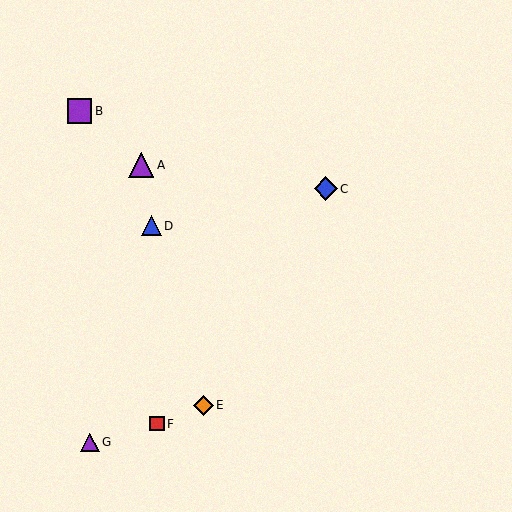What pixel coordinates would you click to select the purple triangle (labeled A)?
Click at (141, 165) to select the purple triangle A.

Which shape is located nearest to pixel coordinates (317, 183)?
The blue diamond (labeled C) at (326, 189) is nearest to that location.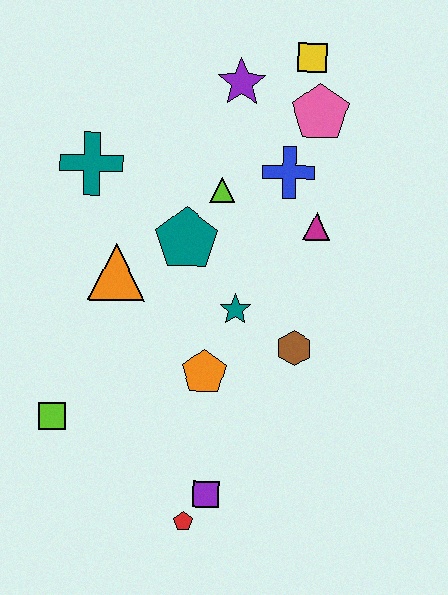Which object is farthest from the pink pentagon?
The red pentagon is farthest from the pink pentagon.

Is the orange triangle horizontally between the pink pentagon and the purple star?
No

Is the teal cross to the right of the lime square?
Yes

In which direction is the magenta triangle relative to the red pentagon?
The magenta triangle is above the red pentagon.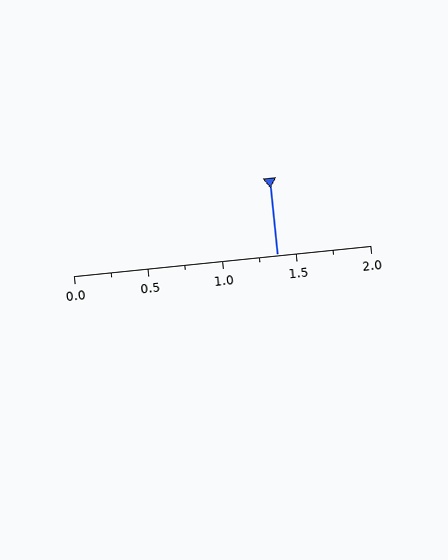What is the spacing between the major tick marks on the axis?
The major ticks are spaced 0.5 apart.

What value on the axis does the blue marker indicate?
The marker indicates approximately 1.38.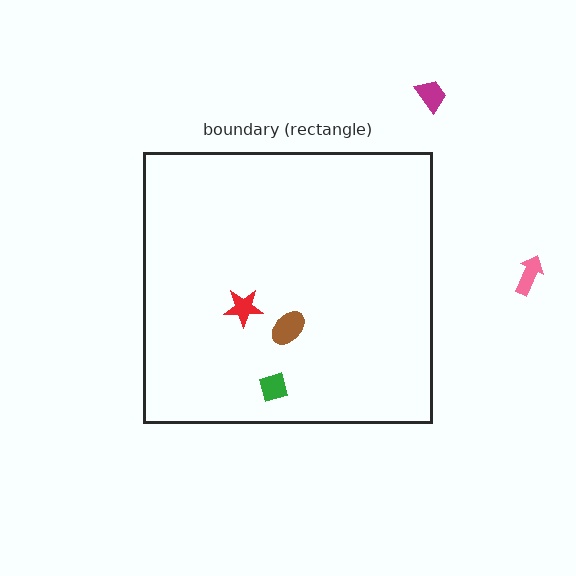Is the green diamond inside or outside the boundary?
Inside.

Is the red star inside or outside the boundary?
Inside.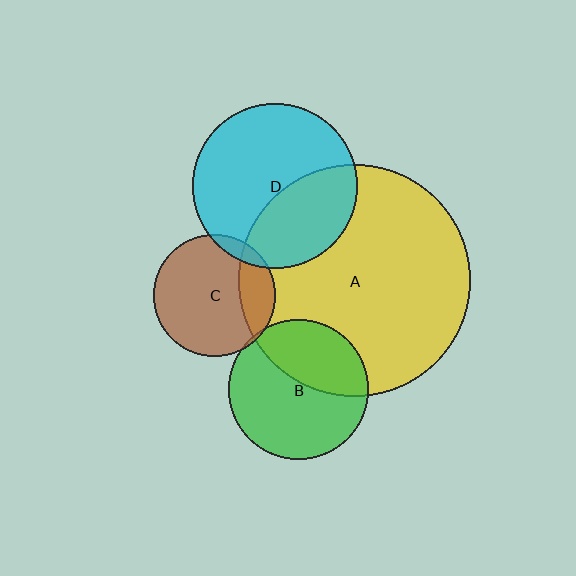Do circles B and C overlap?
Yes.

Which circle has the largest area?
Circle A (yellow).